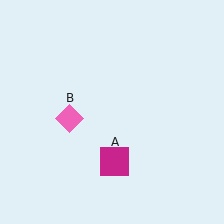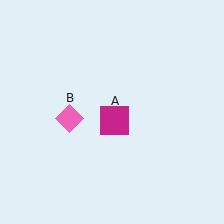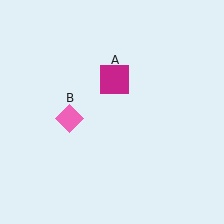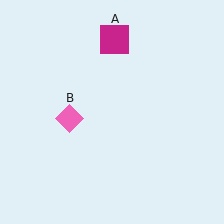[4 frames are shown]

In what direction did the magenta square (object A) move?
The magenta square (object A) moved up.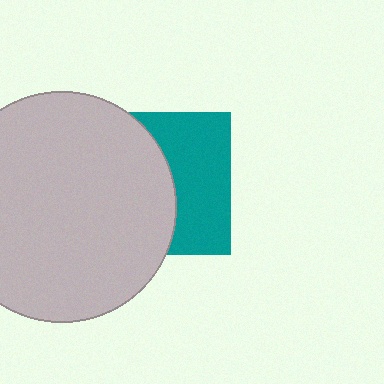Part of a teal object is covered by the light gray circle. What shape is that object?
It is a square.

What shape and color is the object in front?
The object in front is a light gray circle.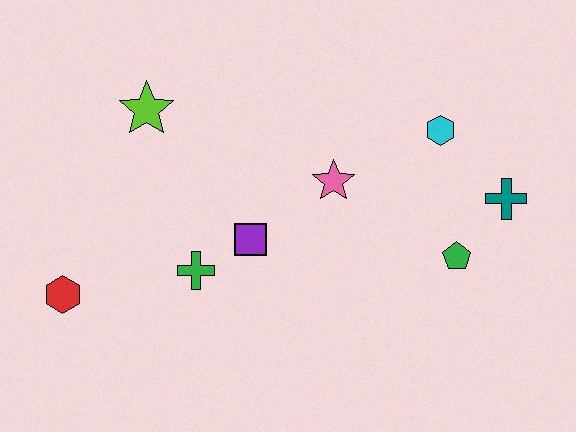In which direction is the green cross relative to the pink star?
The green cross is to the left of the pink star.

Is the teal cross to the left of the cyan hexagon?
No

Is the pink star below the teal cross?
No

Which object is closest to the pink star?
The purple square is closest to the pink star.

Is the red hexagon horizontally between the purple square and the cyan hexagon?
No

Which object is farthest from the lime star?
The teal cross is farthest from the lime star.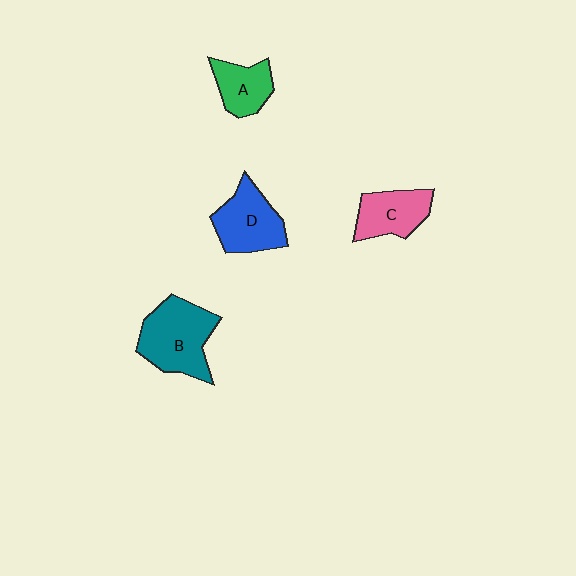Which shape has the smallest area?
Shape A (green).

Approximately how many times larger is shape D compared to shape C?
Approximately 1.2 times.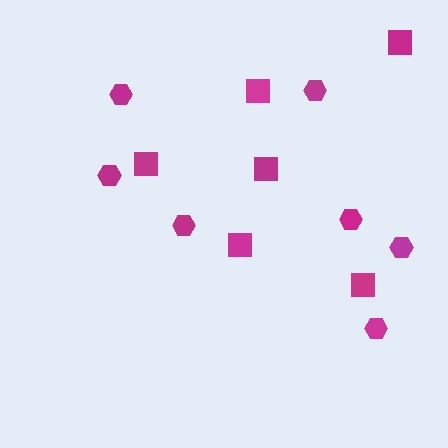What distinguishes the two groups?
There are 2 groups: one group of hexagons (7) and one group of squares (6).